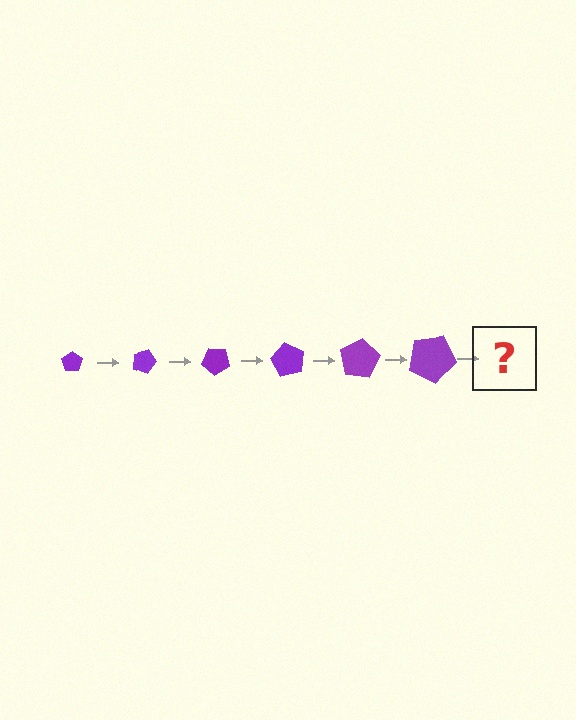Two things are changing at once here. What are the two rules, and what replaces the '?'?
The two rules are that the pentagon grows larger each step and it rotates 20 degrees each step. The '?' should be a pentagon, larger than the previous one and rotated 120 degrees from the start.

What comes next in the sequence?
The next element should be a pentagon, larger than the previous one and rotated 120 degrees from the start.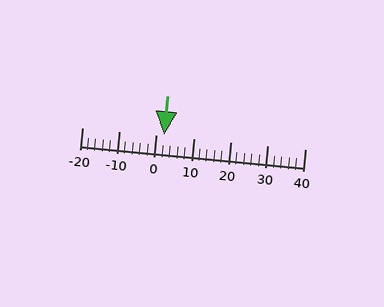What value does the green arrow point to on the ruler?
The green arrow points to approximately 2.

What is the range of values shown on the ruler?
The ruler shows values from -20 to 40.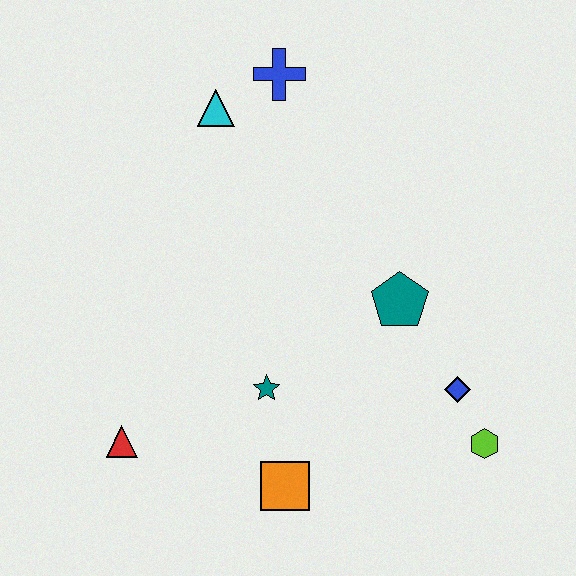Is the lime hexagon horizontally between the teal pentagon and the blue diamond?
No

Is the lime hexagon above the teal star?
No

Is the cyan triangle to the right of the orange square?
No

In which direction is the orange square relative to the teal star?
The orange square is below the teal star.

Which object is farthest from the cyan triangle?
The lime hexagon is farthest from the cyan triangle.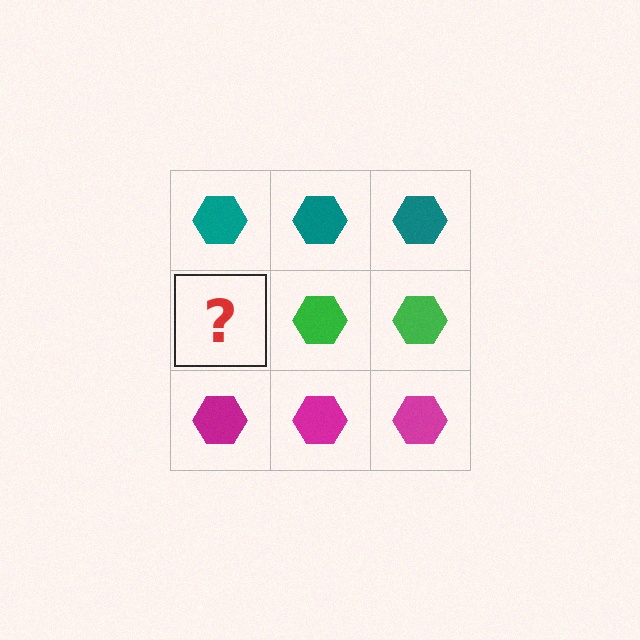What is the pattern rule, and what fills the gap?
The rule is that each row has a consistent color. The gap should be filled with a green hexagon.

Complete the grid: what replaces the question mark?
The question mark should be replaced with a green hexagon.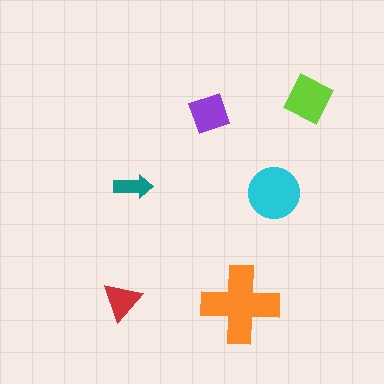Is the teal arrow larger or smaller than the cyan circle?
Smaller.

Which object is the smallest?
The teal arrow.